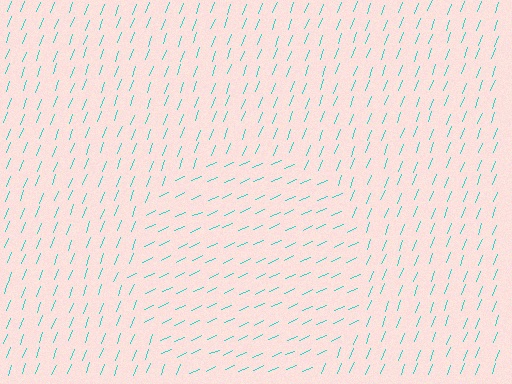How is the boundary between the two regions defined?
The boundary is defined purely by a change in line orientation (approximately 45 degrees difference). All lines are the same color and thickness.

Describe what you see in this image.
The image is filled with small cyan line segments. A circle region in the image has lines oriented differently from the surrounding lines, creating a visible texture boundary.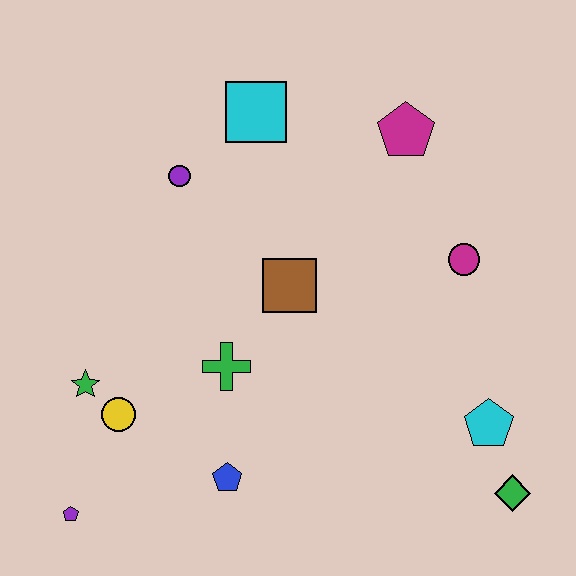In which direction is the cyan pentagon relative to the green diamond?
The cyan pentagon is above the green diamond.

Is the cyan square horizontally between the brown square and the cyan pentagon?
No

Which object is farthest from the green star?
The green diamond is farthest from the green star.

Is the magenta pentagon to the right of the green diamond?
No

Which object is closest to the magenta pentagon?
The magenta circle is closest to the magenta pentagon.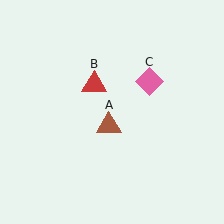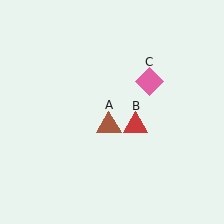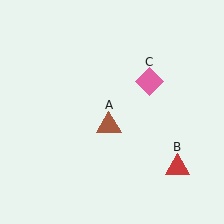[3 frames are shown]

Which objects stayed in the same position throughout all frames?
Brown triangle (object A) and pink diamond (object C) remained stationary.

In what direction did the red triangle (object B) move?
The red triangle (object B) moved down and to the right.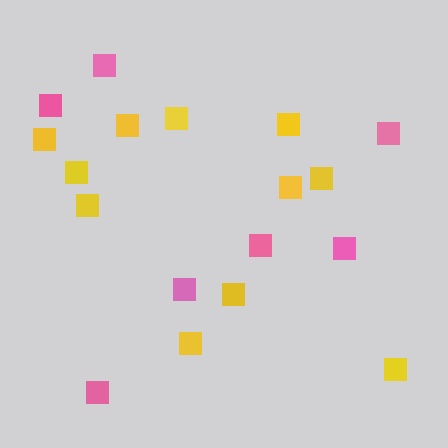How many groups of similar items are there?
There are 2 groups: one group of pink squares (7) and one group of yellow squares (11).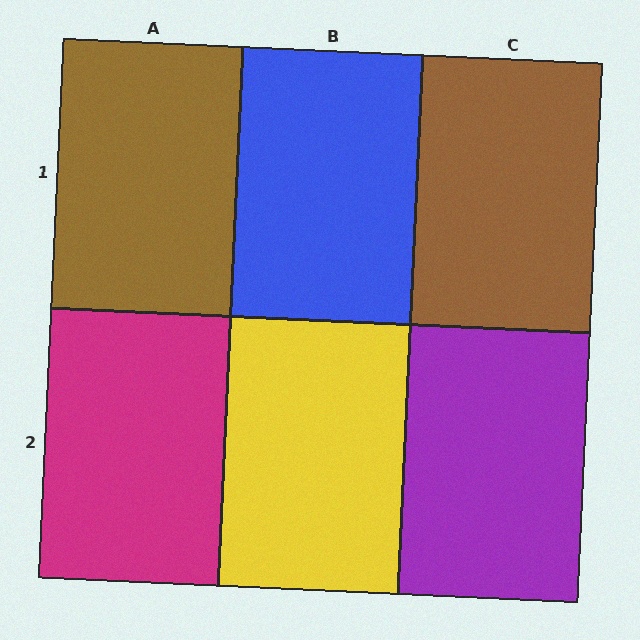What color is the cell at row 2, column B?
Yellow.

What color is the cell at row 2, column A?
Magenta.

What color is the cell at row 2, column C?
Purple.